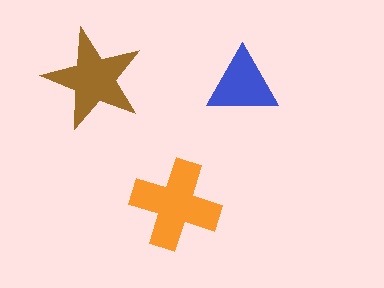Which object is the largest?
The orange cross.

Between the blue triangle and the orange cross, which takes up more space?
The orange cross.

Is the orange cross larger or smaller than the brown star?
Larger.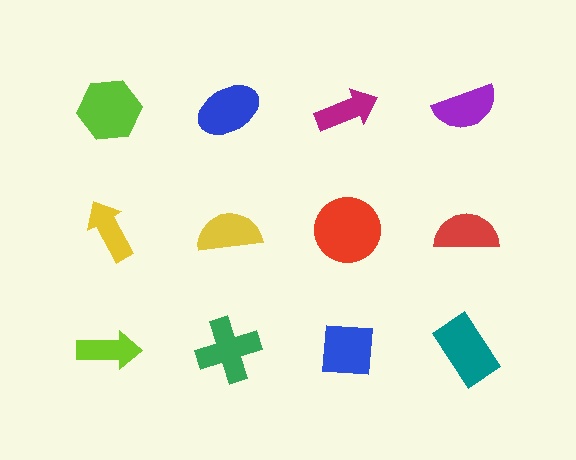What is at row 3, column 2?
A green cross.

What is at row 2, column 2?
A yellow semicircle.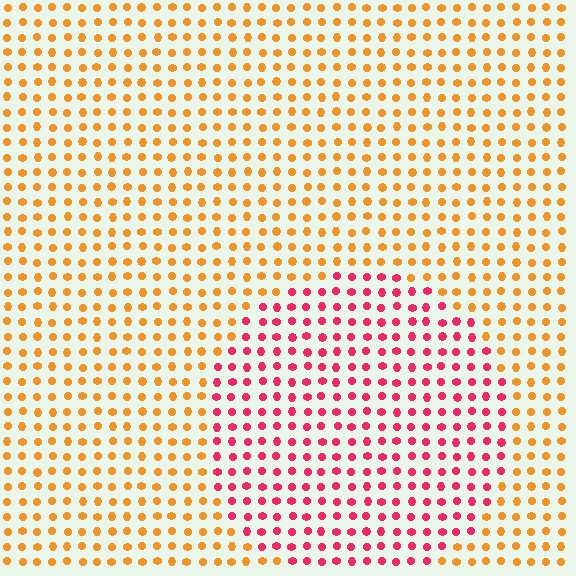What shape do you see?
I see a circle.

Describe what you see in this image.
The image is filled with small orange elements in a uniform arrangement. A circle-shaped region is visible where the elements are tinted to a slightly different hue, forming a subtle color boundary.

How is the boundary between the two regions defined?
The boundary is defined purely by a slight shift in hue (about 52 degrees). Spacing, size, and orientation are identical on both sides.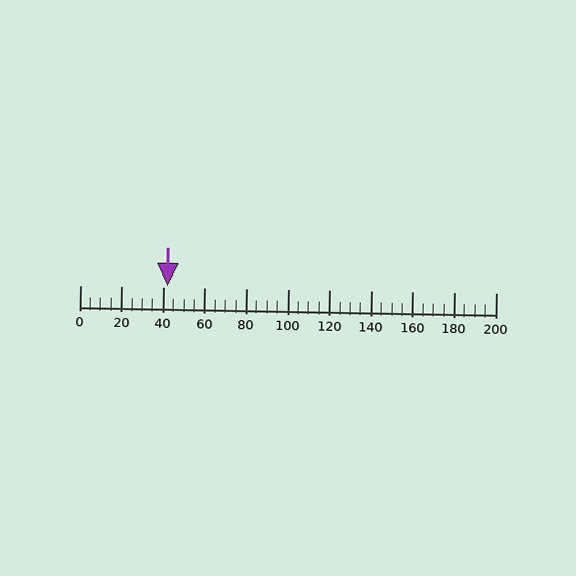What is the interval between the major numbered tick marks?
The major tick marks are spaced 20 units apart.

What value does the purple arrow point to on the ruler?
The purple arrow points to approximately 42.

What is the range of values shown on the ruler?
The ruler shows values from 0 to 200.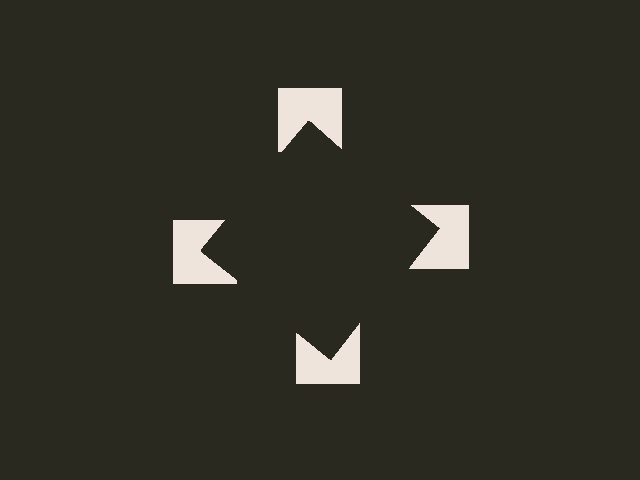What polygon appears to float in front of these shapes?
An illusory square — its edges are inferred from the aligned wedge cuts in the notched squares, not physically drawn.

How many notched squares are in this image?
There are 4 — one at each vertex of the illusory square.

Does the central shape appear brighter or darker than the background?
It typically appears slightly darker than the background, even though no actual brightness change is drawn.